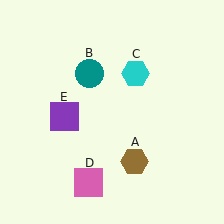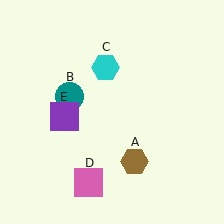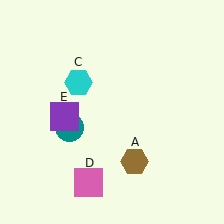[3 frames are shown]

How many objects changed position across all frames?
2 objects changed position: teal circle (object B), cyan hexagon (object C).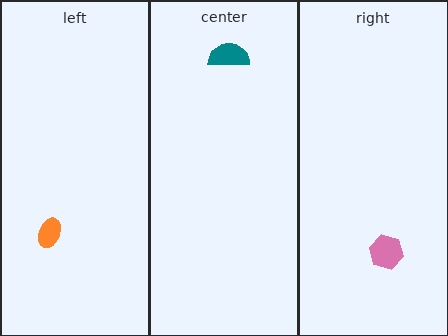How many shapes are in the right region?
1.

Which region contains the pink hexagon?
The right region.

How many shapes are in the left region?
1.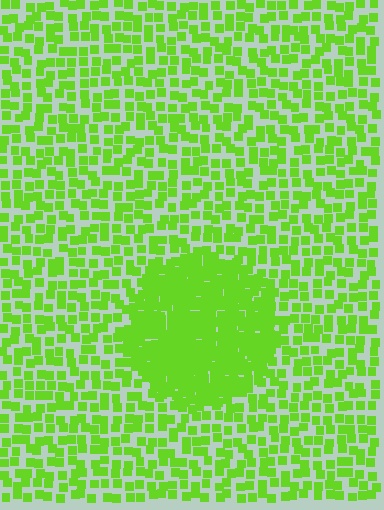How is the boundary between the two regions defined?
The boundary is defined by a change in element density (approximately 2.4x ratio). All elements are the same color, size, and shape.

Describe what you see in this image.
The image contains small lime elements arranged at two different densities. A circle-shaped region is visible where the elements are more densely packed than the surrounding area.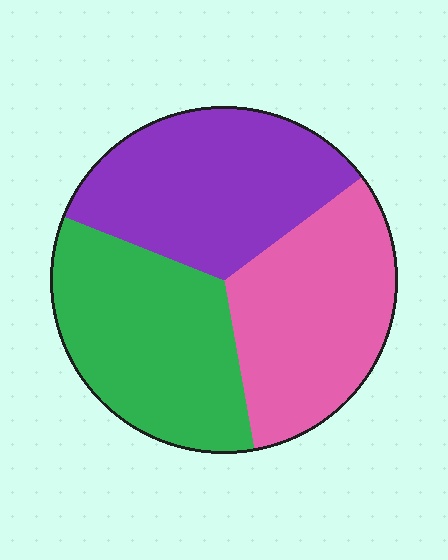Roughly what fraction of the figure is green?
Green takes up between a quarter and a half of the figure.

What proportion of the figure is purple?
Purple covers roughly 35% of the figure.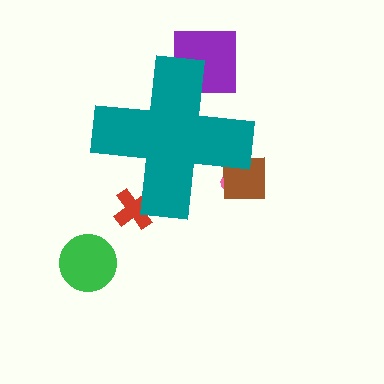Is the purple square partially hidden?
Yes, the purple square is partially hidden behind the teal cross.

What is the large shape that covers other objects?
A teal cross.